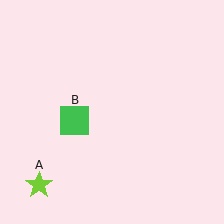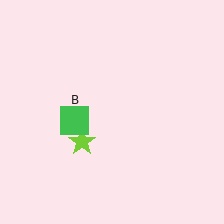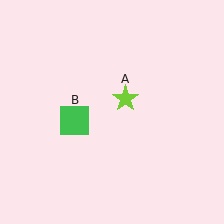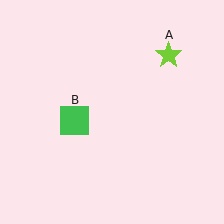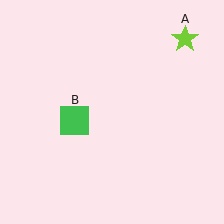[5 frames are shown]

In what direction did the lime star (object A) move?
The lime star (object A) moved up and to the right.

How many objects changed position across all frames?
1 object changed position: lime star (object A).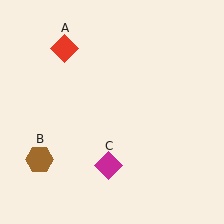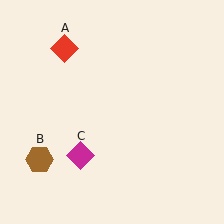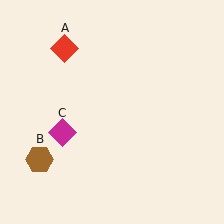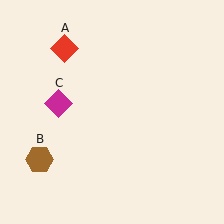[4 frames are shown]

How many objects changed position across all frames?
1 object changed position: magenta diamond (object C).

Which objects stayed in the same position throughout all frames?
Red diamond (object A) and brown hexagon (object B) remained stationary.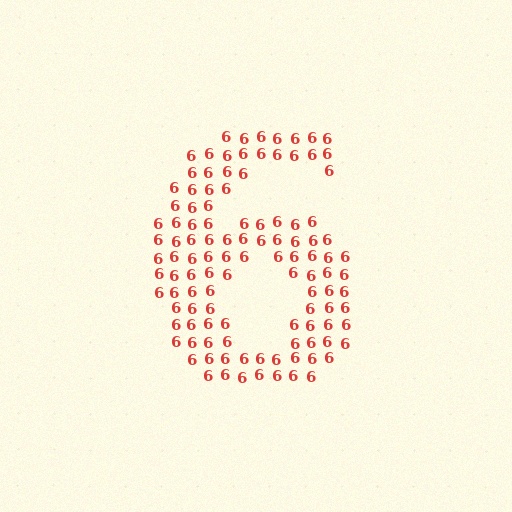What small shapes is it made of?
It is made of small digit 6's.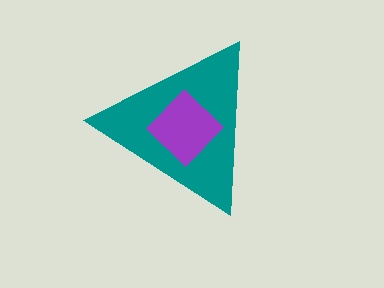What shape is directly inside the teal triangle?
The purple diamond.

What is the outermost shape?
The teal triangle.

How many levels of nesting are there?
2.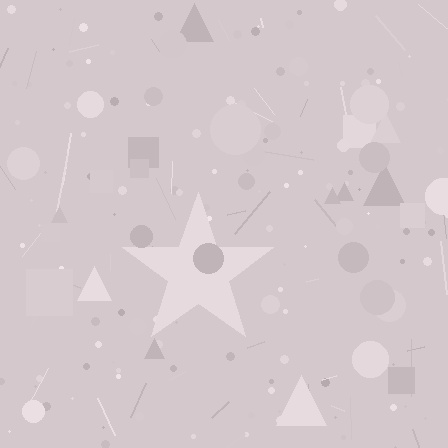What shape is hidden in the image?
A star is hidden in the image.